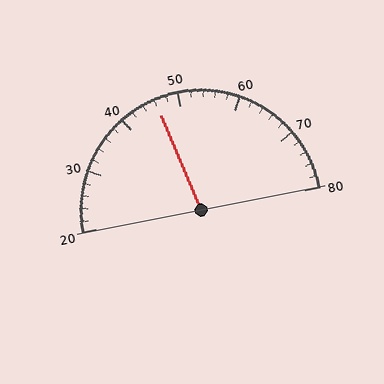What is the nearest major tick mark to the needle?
The nearest major tick mark is 50.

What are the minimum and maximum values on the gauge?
The gauge ranges from 20 to 80.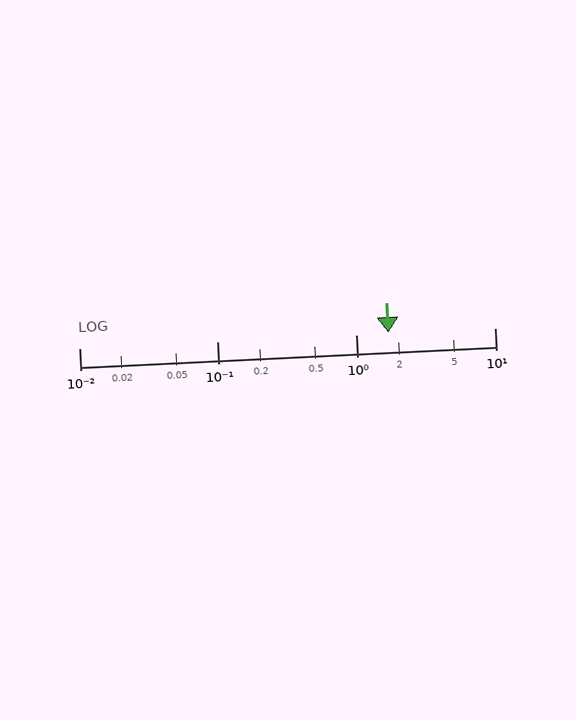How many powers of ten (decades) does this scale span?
The scale spans 3 decades, from 0.01 to 10.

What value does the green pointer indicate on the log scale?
The pointer indicates approximately 1.7.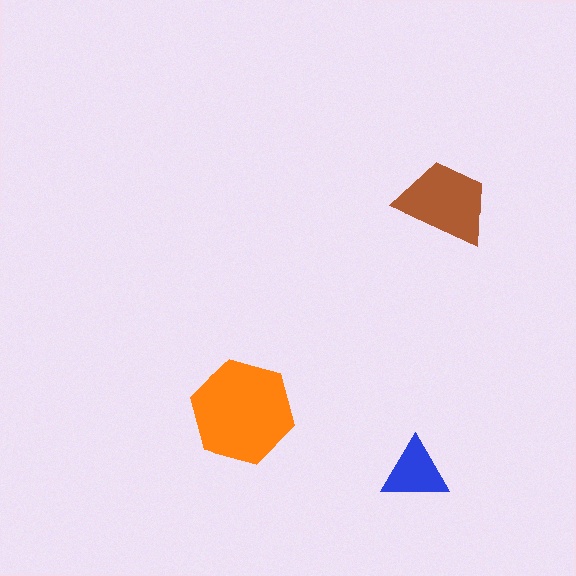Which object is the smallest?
The blue triangle.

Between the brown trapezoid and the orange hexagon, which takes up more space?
The orange hexagon.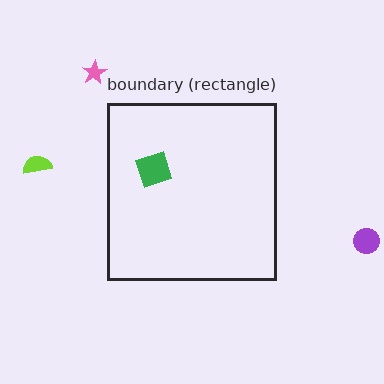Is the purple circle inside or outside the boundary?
Outside.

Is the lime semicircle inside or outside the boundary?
Outside.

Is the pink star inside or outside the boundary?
Outside.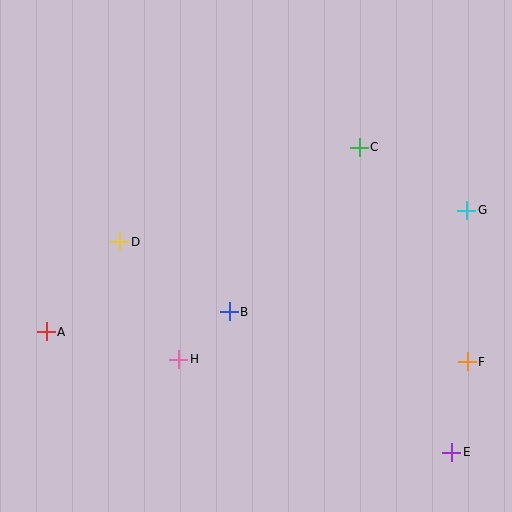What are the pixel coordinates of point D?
Point D is at (120, 242).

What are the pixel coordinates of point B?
Point B is at (229, 312).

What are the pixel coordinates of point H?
Point H is at (179, 359).